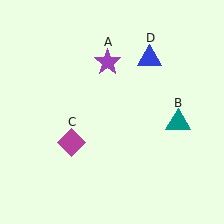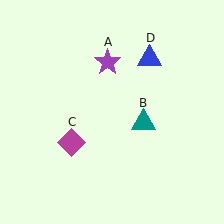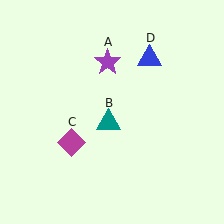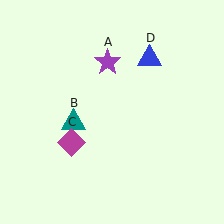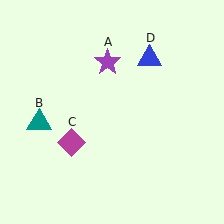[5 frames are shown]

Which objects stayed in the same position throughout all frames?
Purple star (object A) and magenta diamond (object C) and blue triangle (object D) remained stationary.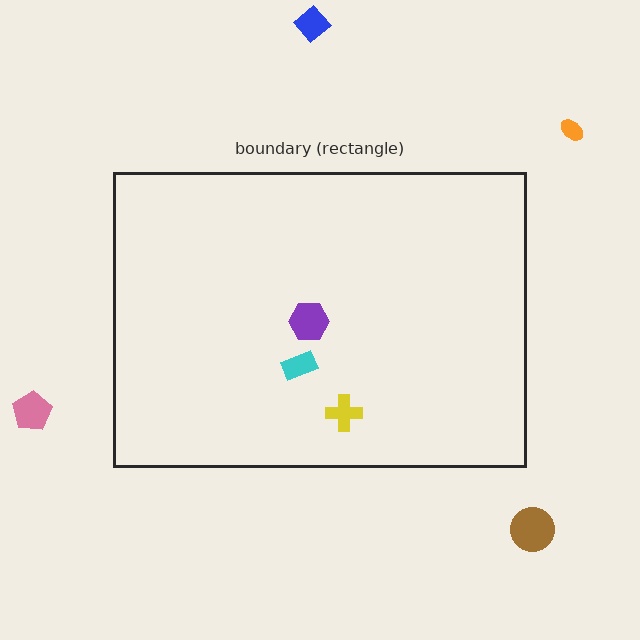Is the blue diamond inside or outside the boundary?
Outside.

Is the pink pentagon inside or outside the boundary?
Outside.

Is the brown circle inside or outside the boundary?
Outside.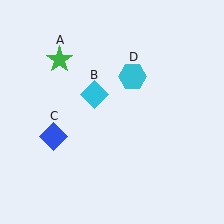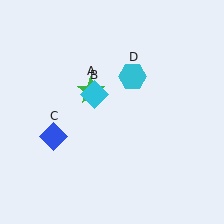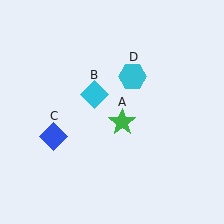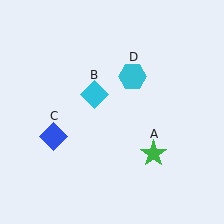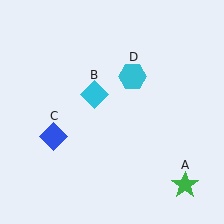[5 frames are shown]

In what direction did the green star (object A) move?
The green star (object A) moved down and to the right.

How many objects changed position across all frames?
1 object changed position: green star (object A).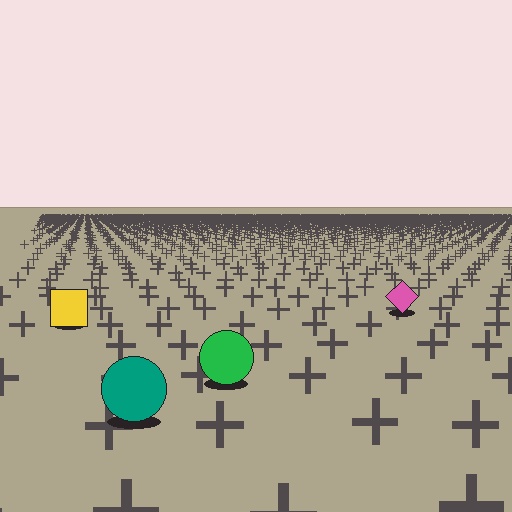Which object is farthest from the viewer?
The pink diamond is farthest from the viewer. It appears smaller and the ground texture around it is denser.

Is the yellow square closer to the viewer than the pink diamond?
Yes. The yellow square is closer — you can tell from the texture gradient: the ground texture is coarser near it.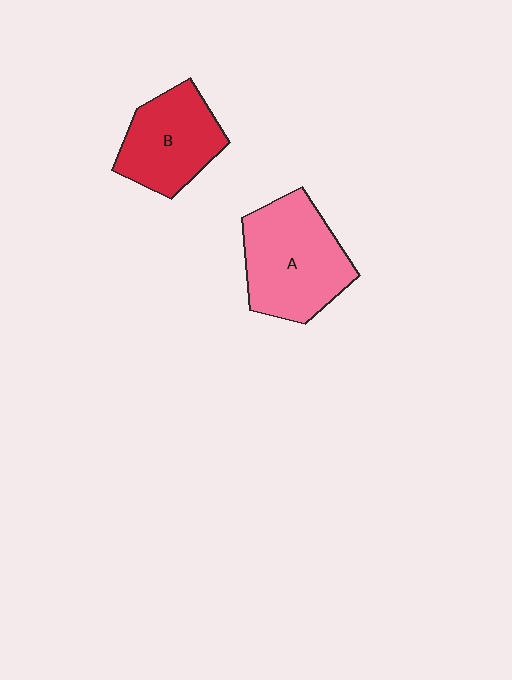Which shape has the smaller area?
Shape B (red).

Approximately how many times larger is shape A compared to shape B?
Approximately 1.3 times.